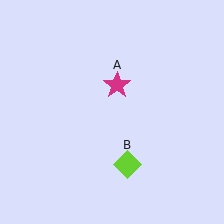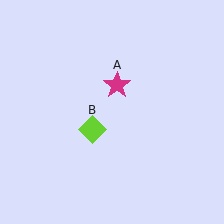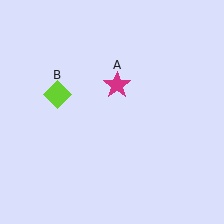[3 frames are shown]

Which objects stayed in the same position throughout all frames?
Magenta star (object A) remained stationary.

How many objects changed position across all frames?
1 object changed position: lime diamond (object B).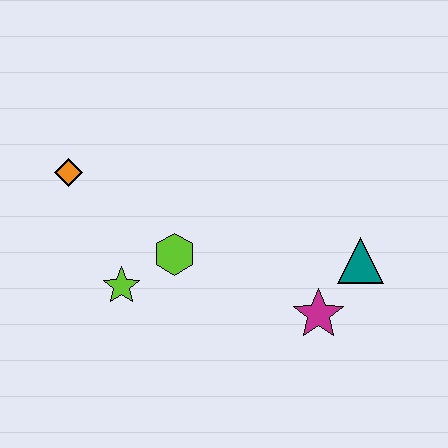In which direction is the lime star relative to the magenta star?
The lime star is to the left of the magenta star.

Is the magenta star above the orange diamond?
No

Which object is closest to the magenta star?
The teal triangle is closest to the magenta star.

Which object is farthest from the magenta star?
The orange diamond is farthest from the magenta star.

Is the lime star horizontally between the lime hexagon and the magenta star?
No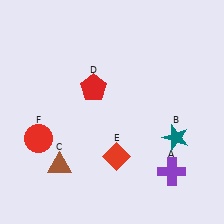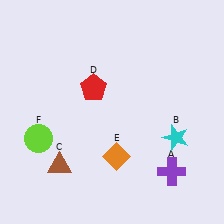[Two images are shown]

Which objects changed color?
B changed from teal to cyan. E changed from red to orange. F changed from red to lime.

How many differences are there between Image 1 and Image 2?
There are 3 differences between the two images.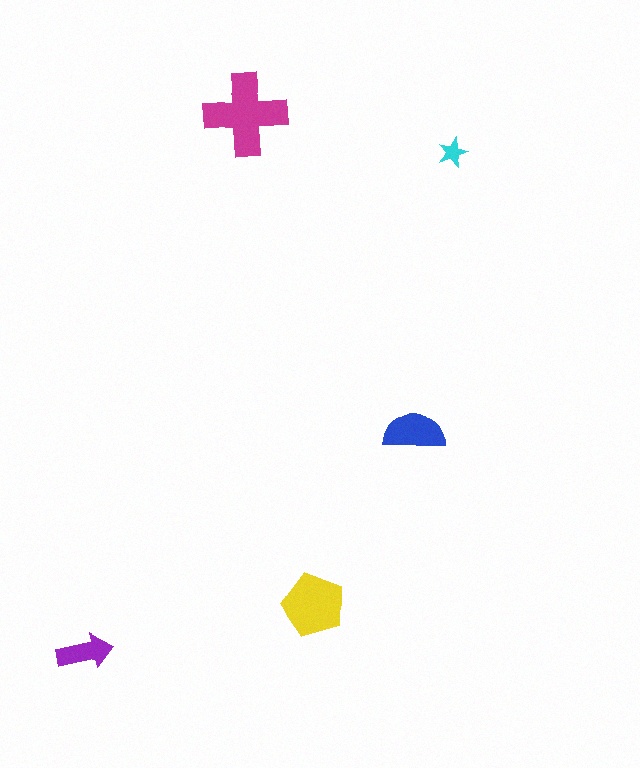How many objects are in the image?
There are 5 objects in the image.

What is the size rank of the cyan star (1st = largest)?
5th.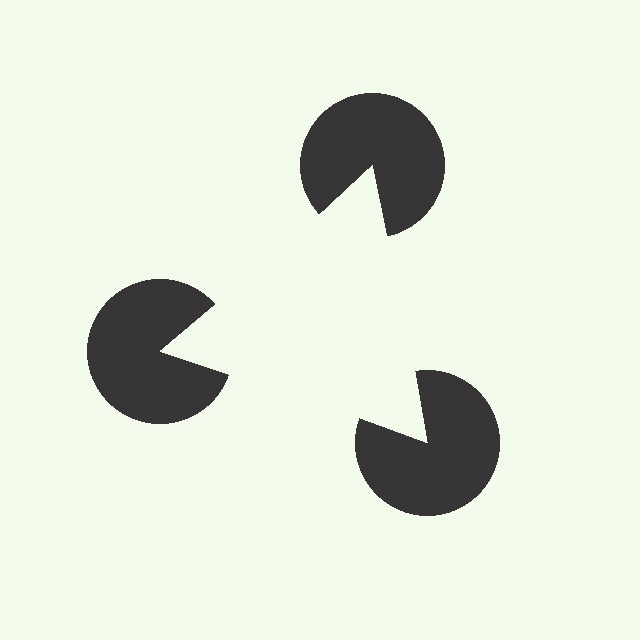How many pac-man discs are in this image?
There are 3 — one at each vertex of the illusory triangle.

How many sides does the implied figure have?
3 sides.